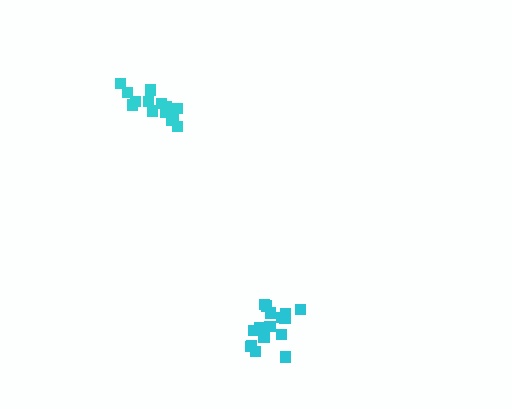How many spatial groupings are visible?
There are 2 spatial groupings.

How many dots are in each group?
Group 1: 14 dots, Group 2: 16 dots (30 total).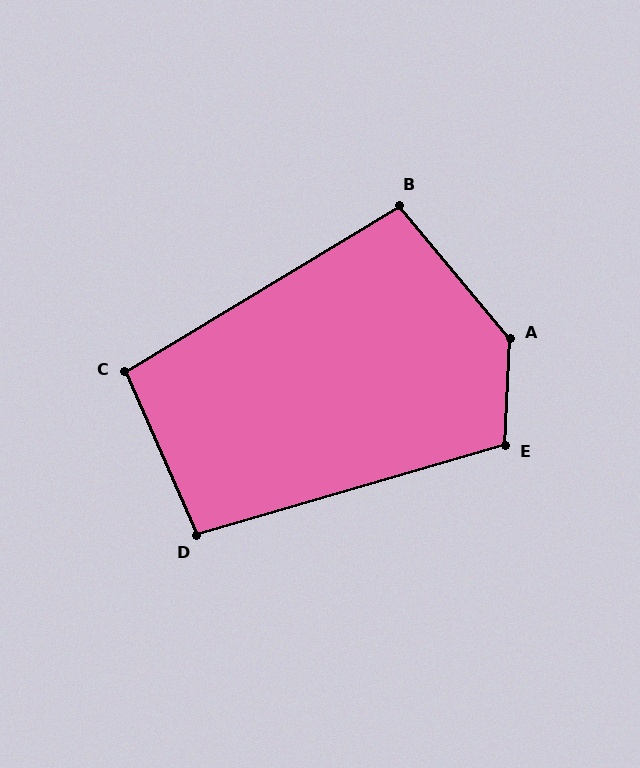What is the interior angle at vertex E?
Approximately 109 degrees (obtuse).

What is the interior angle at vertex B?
Approximately 99 degrees (obtuse).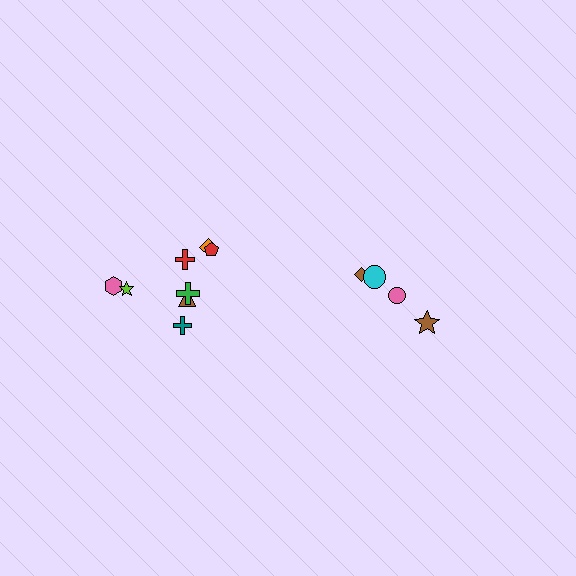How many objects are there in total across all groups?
There are 12 objects.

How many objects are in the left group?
There are 8 objects.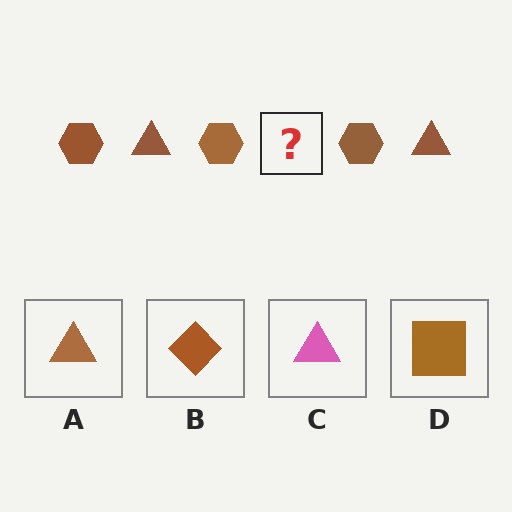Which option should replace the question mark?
Option A.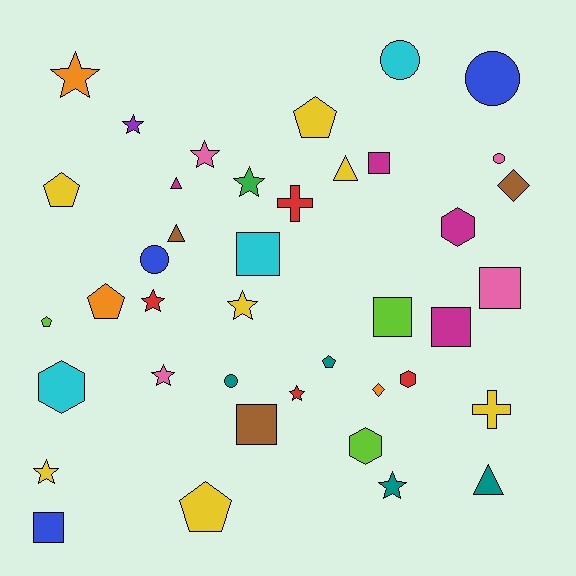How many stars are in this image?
There are 10 stars.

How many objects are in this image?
There are 40 objects.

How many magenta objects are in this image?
There are 4 magenta objects.